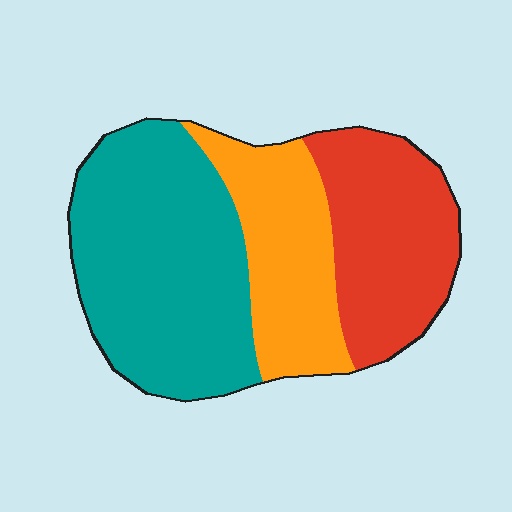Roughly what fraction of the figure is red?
Red covers 29% of the figure.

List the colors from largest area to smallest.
From largest to smallest: teal, red, orange.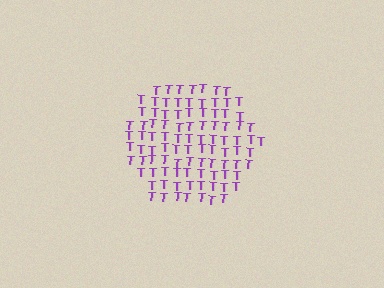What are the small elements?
The small elements are letter T's.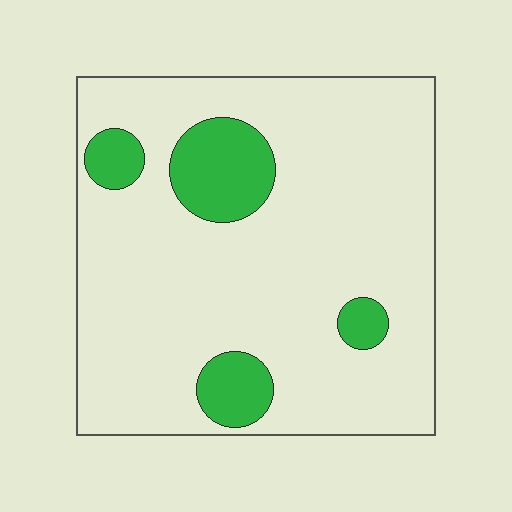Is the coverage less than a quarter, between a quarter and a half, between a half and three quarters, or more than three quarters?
Less than a quarter.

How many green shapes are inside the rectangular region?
4.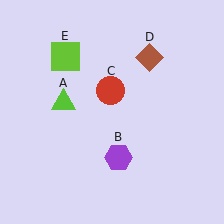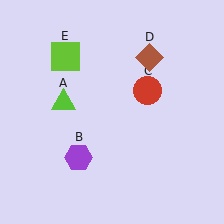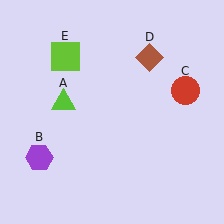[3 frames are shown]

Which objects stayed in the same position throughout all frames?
Lime triangle (object A) and brown diamond (object D) and lime square (object E) remained stationary.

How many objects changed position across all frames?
2 objects changed position: purple hexagon (object B), red circle (object C).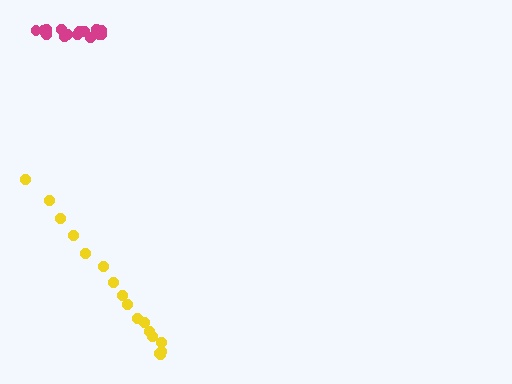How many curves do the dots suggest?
There are 2 distinct paths.